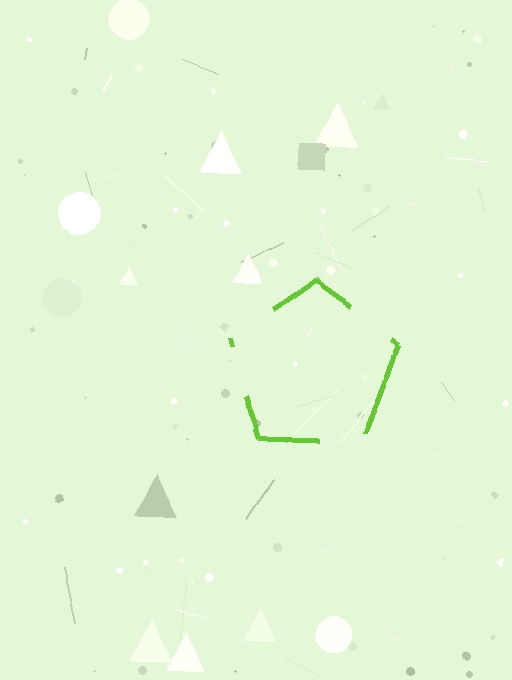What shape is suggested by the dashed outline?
The dashed outline suggests a pentagon.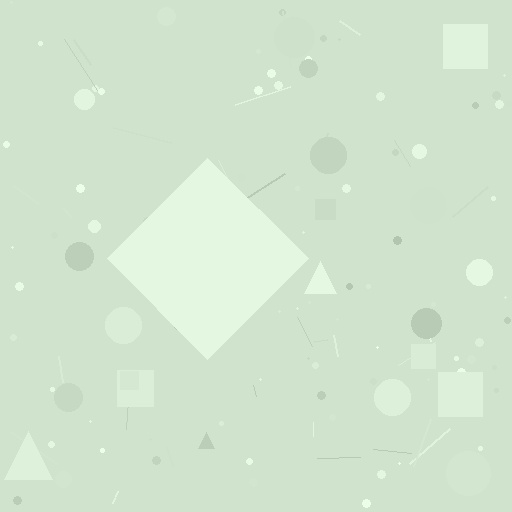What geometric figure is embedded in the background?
A diamond is embedded in the background.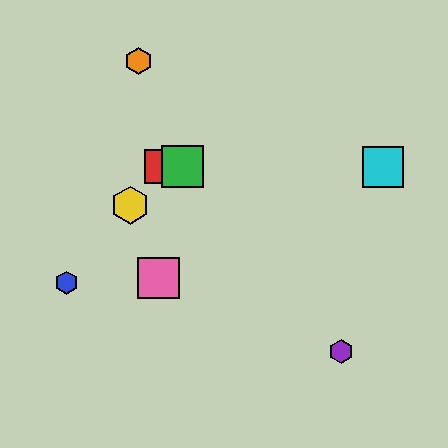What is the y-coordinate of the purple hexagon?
The purple hexagon is at y≈352.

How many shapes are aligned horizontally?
3 shapes (the red square, the green square, the cyan square) are aligned horizontally.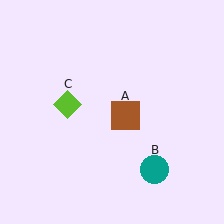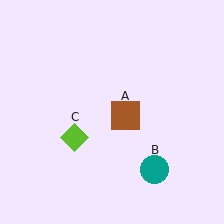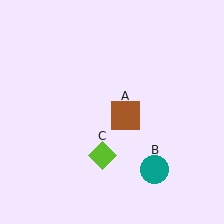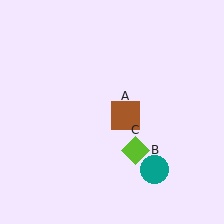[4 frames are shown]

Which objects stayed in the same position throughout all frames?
Brown square (object A) and teal circle (object B) remained stationary.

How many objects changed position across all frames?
1 object changed position: lime diamond (object C).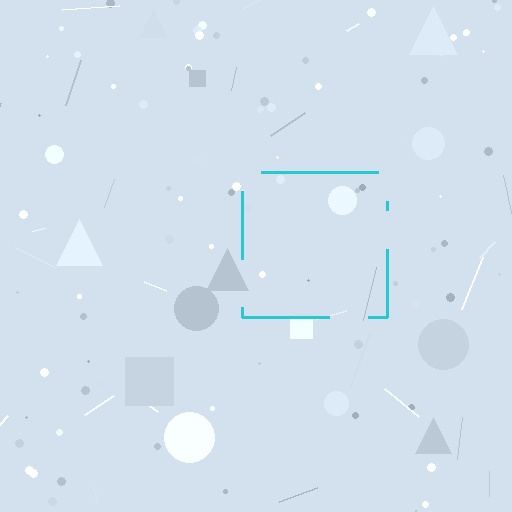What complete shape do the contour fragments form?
The contour fragments form a square.